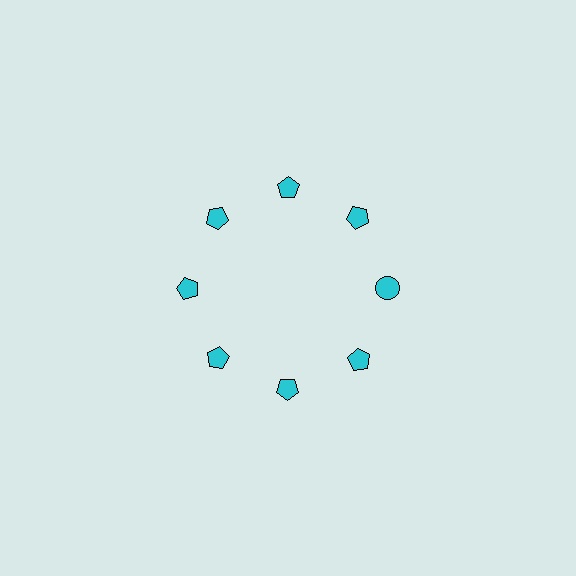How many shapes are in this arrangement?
There are 8 shapes arranged in a ring pattern.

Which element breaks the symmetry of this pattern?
The cyan circle at roughly the 3 o'clock position breaks the symmetry. All other shapes are cyan pentagons.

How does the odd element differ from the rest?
It has a different shape: circle instead of pentagon.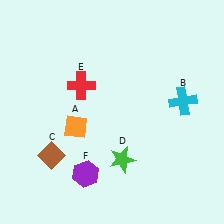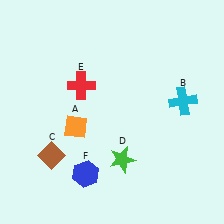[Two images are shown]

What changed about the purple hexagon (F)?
In Image 1, F is purple. In Image 2, it changed to blue.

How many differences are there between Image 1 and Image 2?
There is 1 difference between the two images.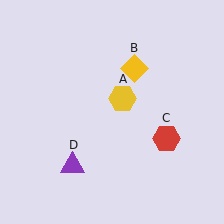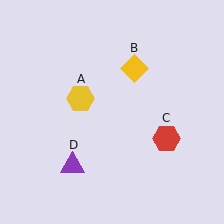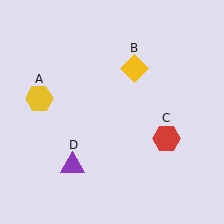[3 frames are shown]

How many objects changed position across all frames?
1 object changed position: yellow hexagon (object A).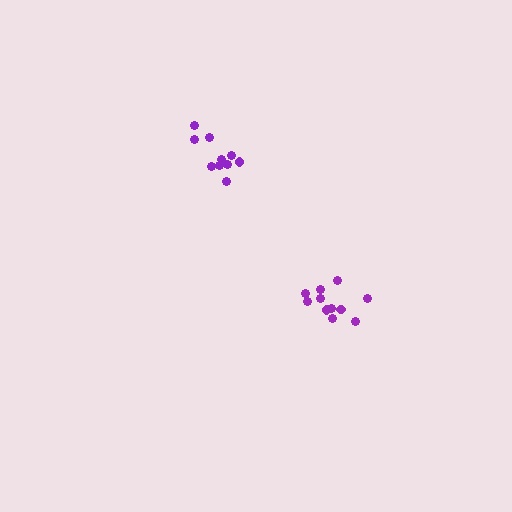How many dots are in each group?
Group 1: 10 dots, Group 2: 11 dots (21 total).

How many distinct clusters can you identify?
There are 2 distinct clusters.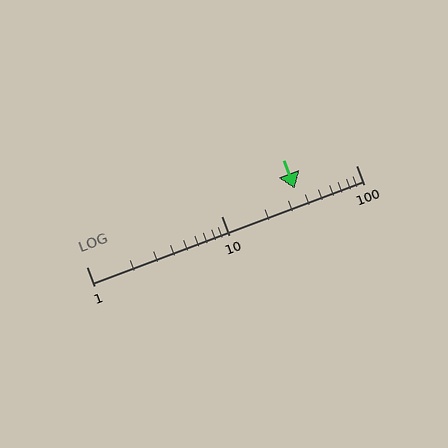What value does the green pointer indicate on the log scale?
The pointer indicates approximately 35.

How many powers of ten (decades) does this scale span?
The scale spans 2 decades, from 1 to 100.